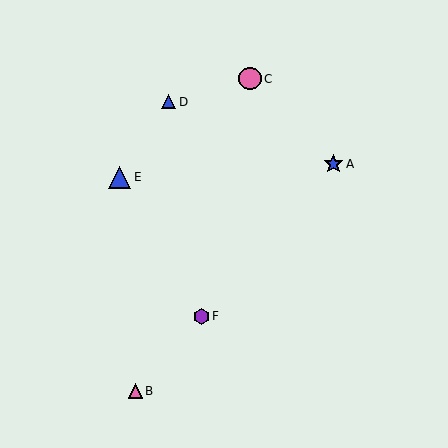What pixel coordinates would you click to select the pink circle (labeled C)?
Click at (250, 79) to select the pink circle C.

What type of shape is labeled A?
Shape A is a blue star.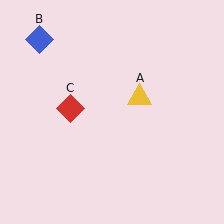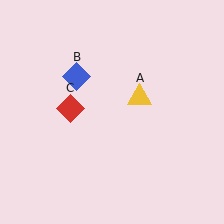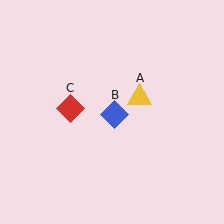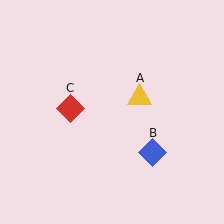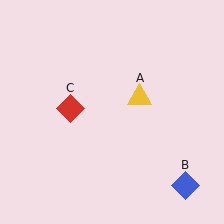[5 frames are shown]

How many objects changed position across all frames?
1 object changed position: blue diamond (object B).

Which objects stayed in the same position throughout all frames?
Yellow triangle (object A) and red diamond (object C) remained stationary.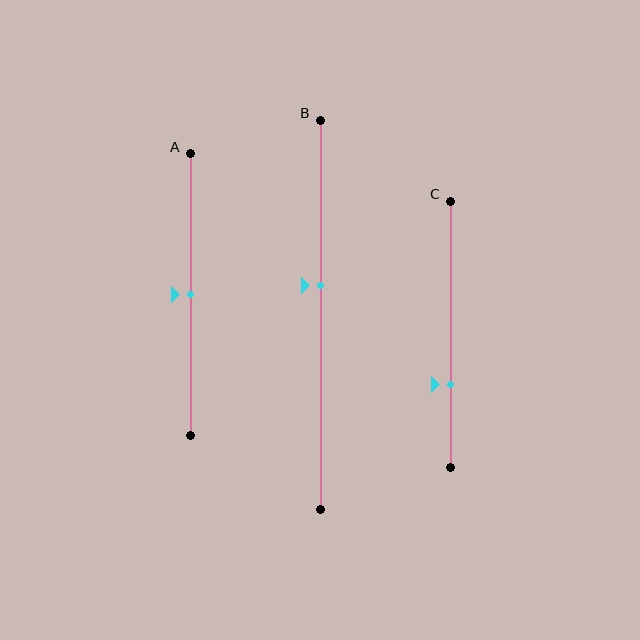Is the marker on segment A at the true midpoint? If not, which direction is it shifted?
Yes, the marker on segment A is at the true midpoint.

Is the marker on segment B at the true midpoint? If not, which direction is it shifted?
No, the marker on segment B is shifted upward by about 8% of the segment length.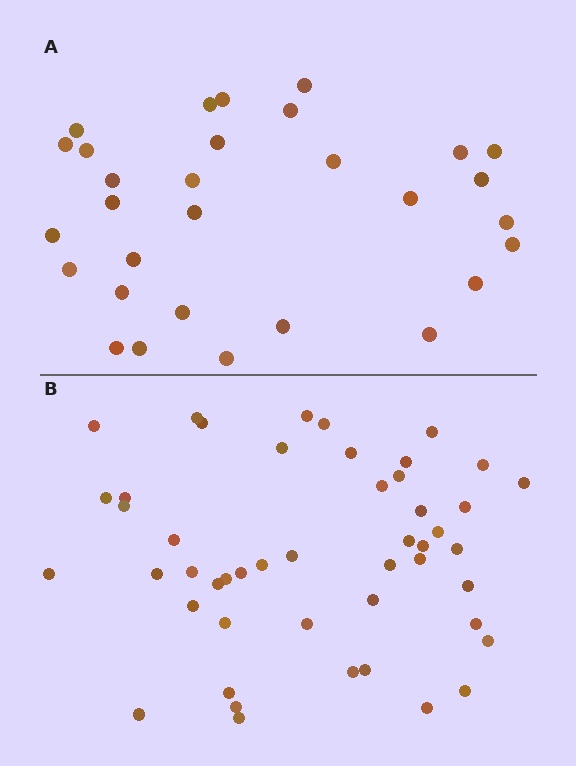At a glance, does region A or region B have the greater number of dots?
Region B (the bottom region) has more dots.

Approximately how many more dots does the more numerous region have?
Region B has approximately 20 more dots than region A.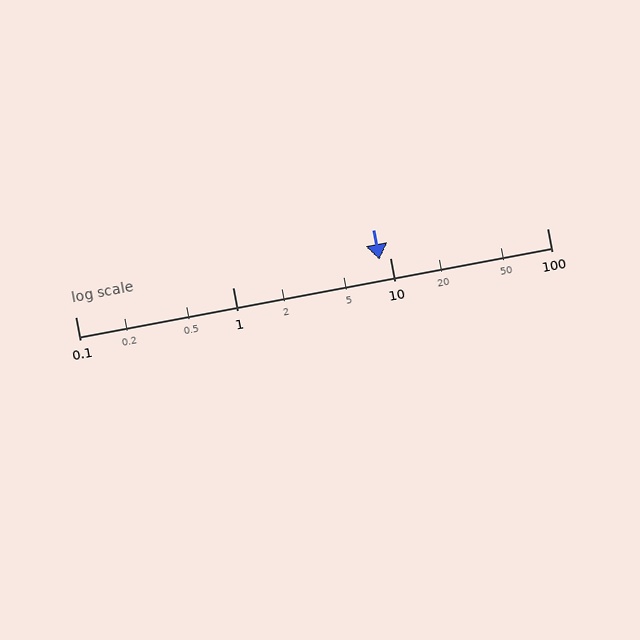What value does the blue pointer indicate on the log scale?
The pointer indicates approximately 8.6.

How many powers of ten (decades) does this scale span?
The scale spans 3 decades, from 0.1 to 100.